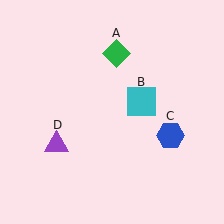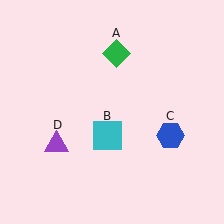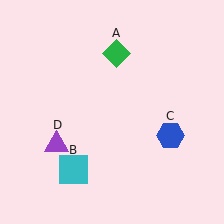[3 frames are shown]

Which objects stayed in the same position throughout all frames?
Green diamond (object A) and blue hexagon (object C) and purple triangle (object D) remained stationary.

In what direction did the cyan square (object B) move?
The cyan square (object B) moved down and to the left.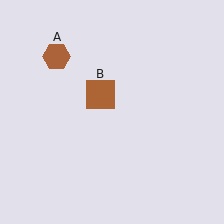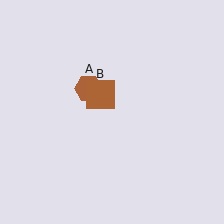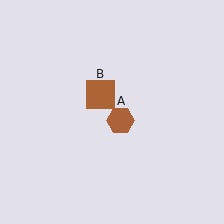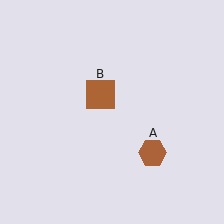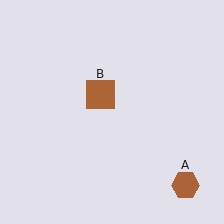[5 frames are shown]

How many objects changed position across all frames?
1 object changed position: brown hexagon (object A).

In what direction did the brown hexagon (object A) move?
The brown hexagon (object A) moved down and to the right.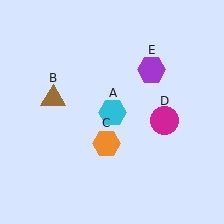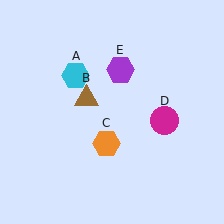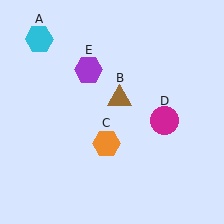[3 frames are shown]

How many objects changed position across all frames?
3 objects changed position: cyan hexagon (object A), brown triangle (object B), purple hexagon (object E).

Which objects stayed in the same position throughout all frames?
Orange hexagon (object C) and magenta circle (object D) remained stationary.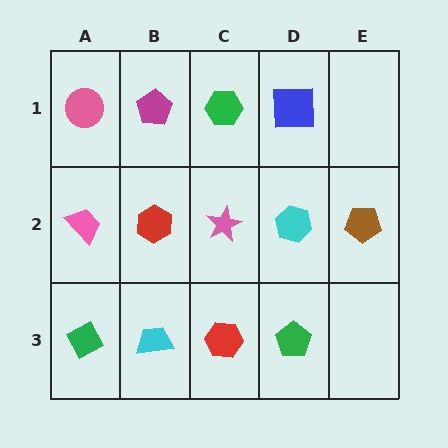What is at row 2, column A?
A pink trapezoid.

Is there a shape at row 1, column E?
No, that cell is empty.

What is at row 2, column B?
A red hexagon.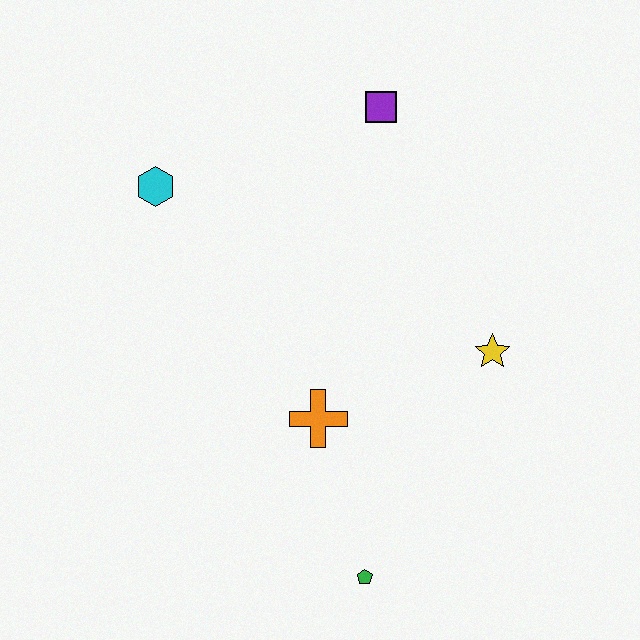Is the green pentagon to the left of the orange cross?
No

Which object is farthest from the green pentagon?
The purple square is farthest from the green pentagon.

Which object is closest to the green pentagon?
The orange cross is closest to the green pentagon.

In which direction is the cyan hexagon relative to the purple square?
The cyan hexagon is to the left of the purple square.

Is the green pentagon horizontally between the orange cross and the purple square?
Yes